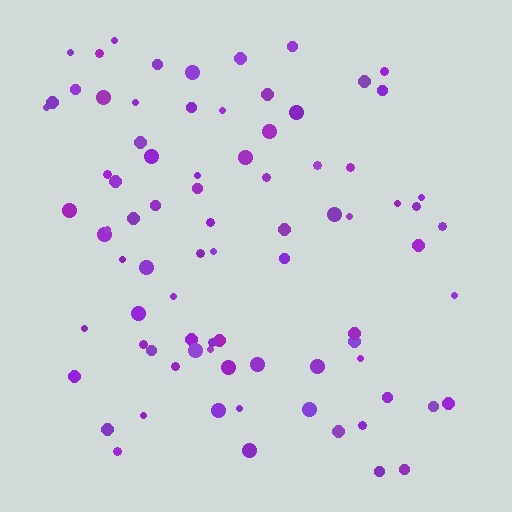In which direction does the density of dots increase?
From right to left, with the left side densest.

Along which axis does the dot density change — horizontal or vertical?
Horizontal.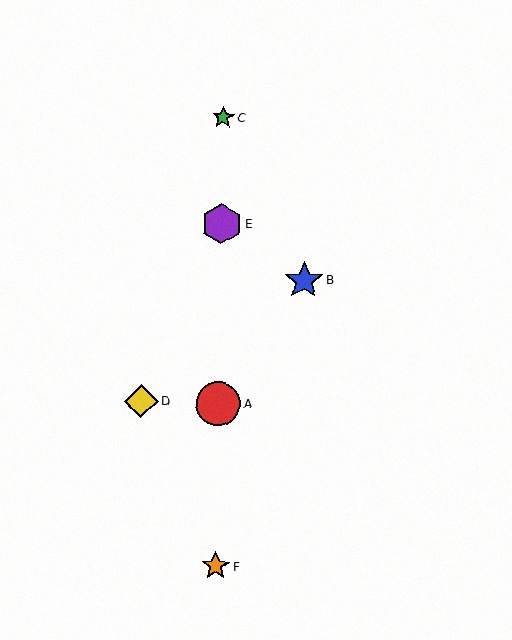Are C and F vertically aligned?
Yes, both are at x≈223.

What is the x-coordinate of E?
Object E is at x≈221.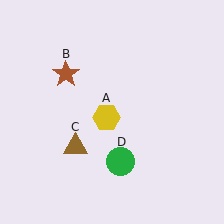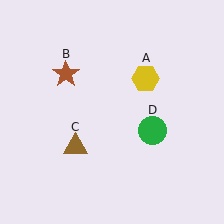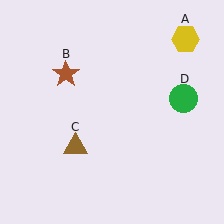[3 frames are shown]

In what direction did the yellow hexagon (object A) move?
The yellow hexagon (object A) moved up and to the right.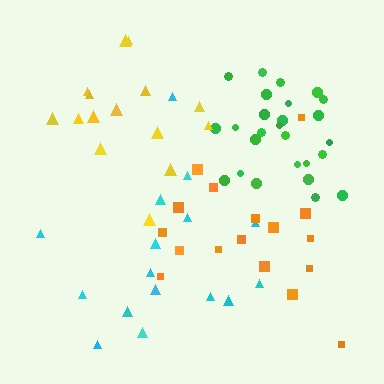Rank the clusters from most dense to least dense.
green, yellow, orange, cyan.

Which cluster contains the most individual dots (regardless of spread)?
Green (27).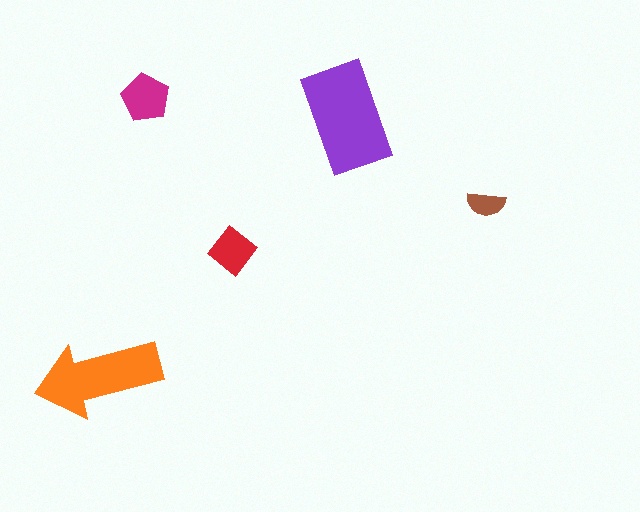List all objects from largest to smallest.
The purple rectangle, the orange arrow, the magenta pentagon, the red diamond, the brown semicircle.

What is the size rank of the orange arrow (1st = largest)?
2nd.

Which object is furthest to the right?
The brown semicircle is rightmost.